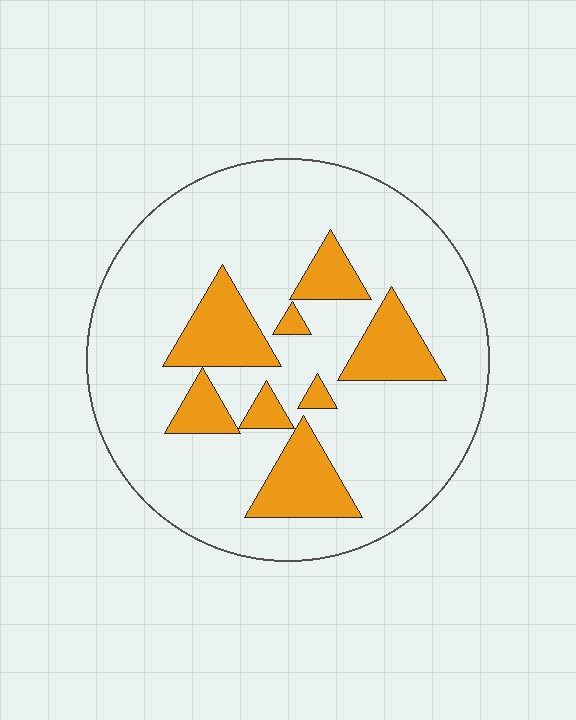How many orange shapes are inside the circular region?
8.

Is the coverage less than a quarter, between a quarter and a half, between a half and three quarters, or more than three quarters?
Less than a quarter.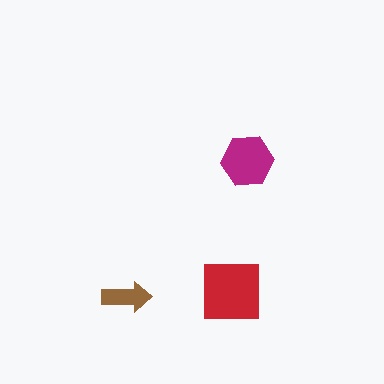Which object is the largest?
The red square.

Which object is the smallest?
The brown arrow.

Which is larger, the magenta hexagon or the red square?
The red square.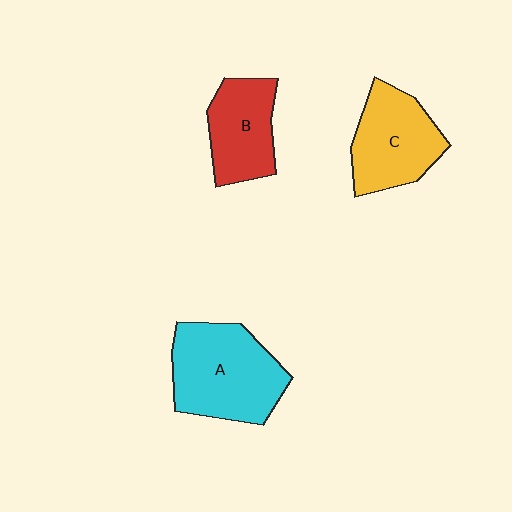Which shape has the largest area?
Shape A (cyan).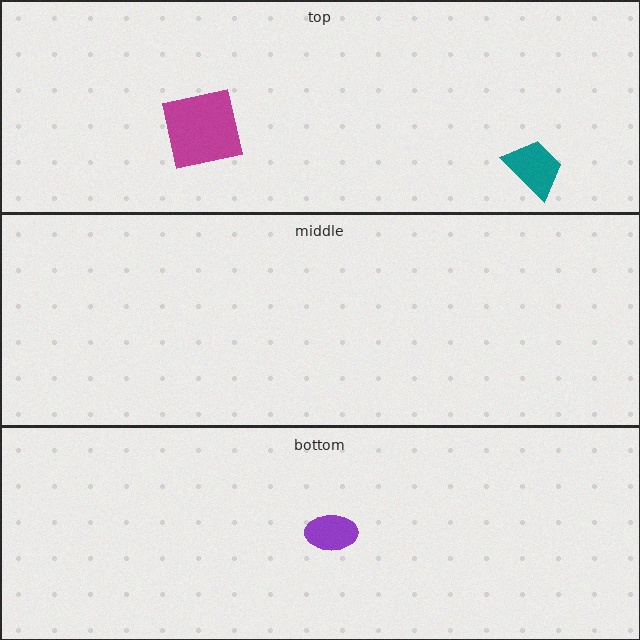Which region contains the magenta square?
The top region.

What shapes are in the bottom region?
The purple ellipse.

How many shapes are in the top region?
2.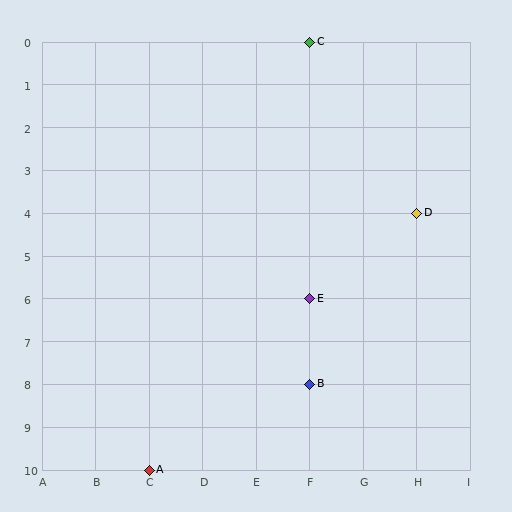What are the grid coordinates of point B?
Point B is at grid coordinates (F, 8).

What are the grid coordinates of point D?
Point D is at grid coordinates (H, 4).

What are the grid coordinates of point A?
Point A is at grid coordinates (C, 10).